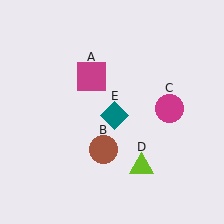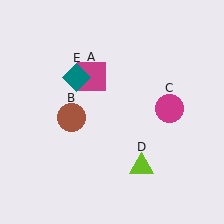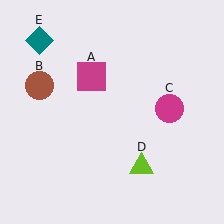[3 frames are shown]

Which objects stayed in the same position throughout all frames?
Magenta square (object A) and magenta circle (object C) and lime triangle (object D) remained stationary.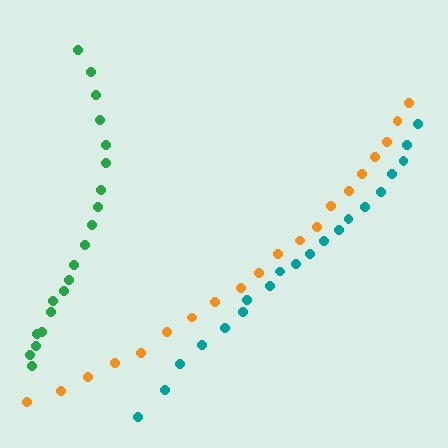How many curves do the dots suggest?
There are 3 distinct paths.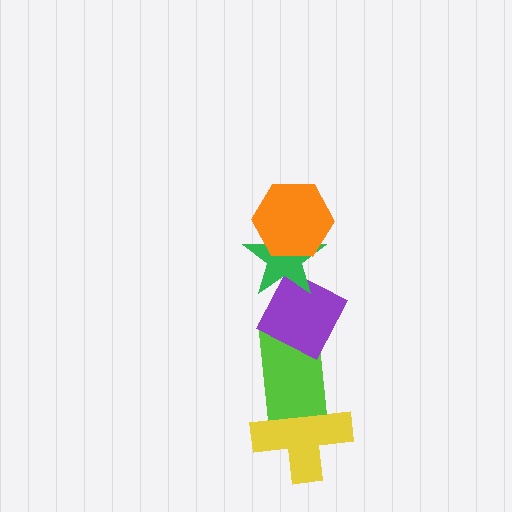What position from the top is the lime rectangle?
The lime rectangle is 4th from the top.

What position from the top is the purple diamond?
The purple diamond is 3rd from the top.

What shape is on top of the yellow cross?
The lime rectangle is on top of the yellow cross.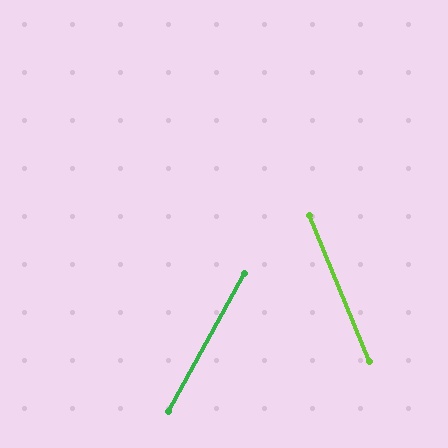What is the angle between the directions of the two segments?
Approximately 51 degrees.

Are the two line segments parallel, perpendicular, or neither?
Neither parallel nor perpendicular — they differ by about 51°.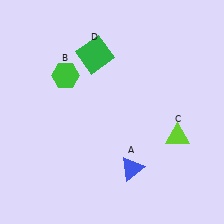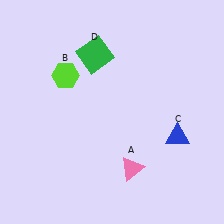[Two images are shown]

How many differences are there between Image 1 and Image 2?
There are 3 differences between the two images.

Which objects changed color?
A changed from blue to pink. B changed from green to lime. C changed from lime to blue.